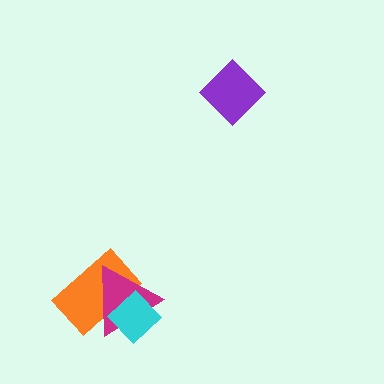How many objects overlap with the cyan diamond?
2 objects overlap with the cyan diamond.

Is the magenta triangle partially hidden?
Yes, it is partially covered by another shape.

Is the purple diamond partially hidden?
No, no other shape covers it.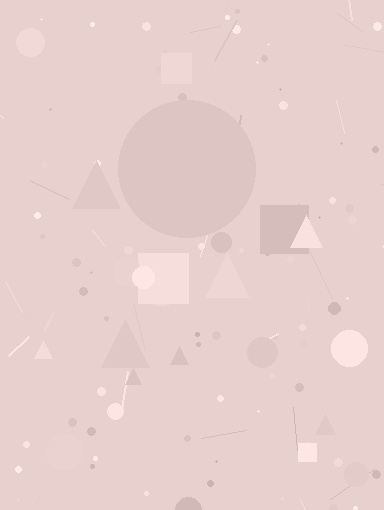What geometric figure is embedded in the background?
A circle is embedded in the background.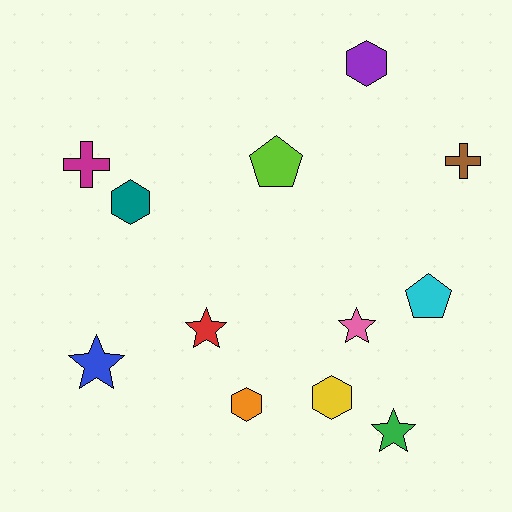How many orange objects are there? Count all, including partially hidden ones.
There is 1 orange object.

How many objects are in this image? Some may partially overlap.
There are 12 objects.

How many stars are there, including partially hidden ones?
There are 4 stars.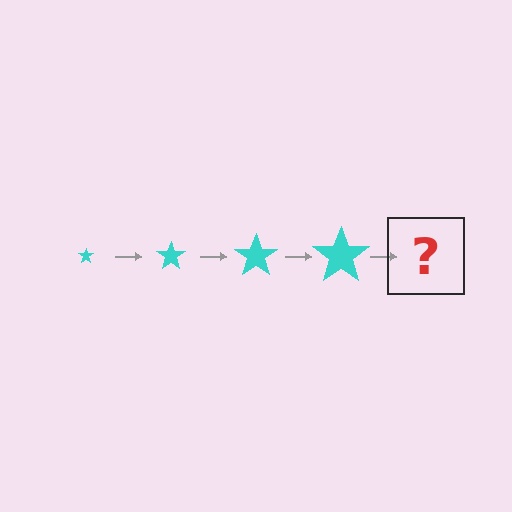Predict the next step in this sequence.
The next step is a cyan star, larger than the previous one.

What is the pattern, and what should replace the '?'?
The pattern is that the star gets progressively larger each step. The '?' should be a cyan star, larger than the previous one.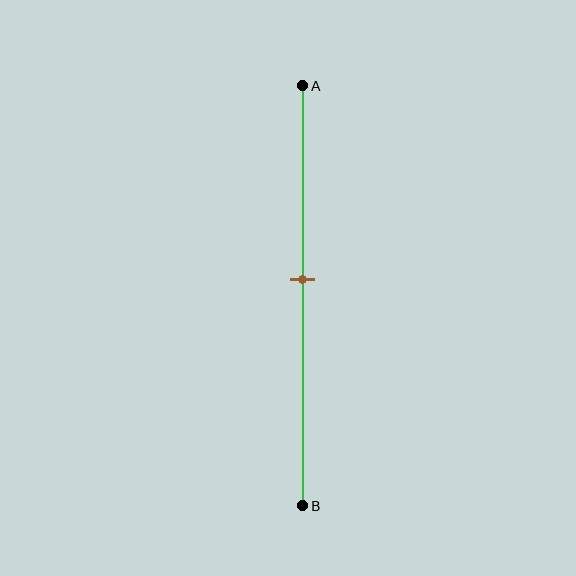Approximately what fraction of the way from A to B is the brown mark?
The brown mark is approximately 45% of the way from A to B.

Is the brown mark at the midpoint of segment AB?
No, the mark is at about 45% from A, not at the 50% midpoint.